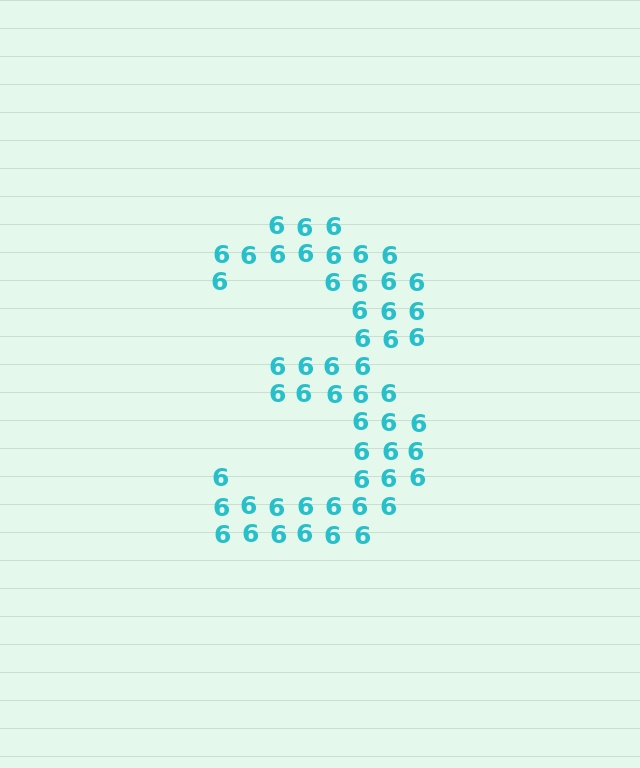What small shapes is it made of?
It is made of small digit 6's.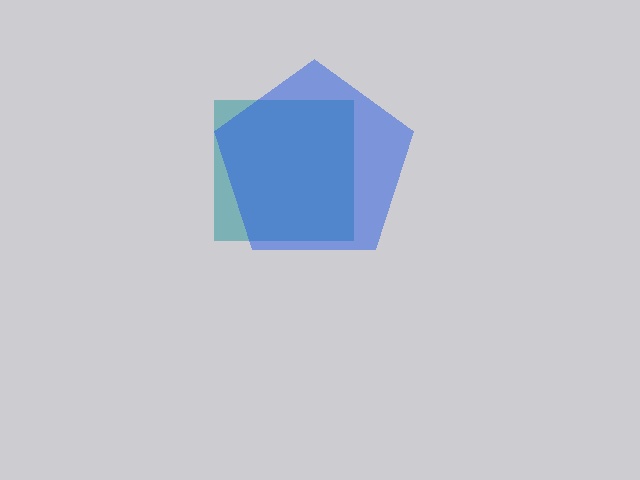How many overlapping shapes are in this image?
There are 2 overlapping shapes in the image.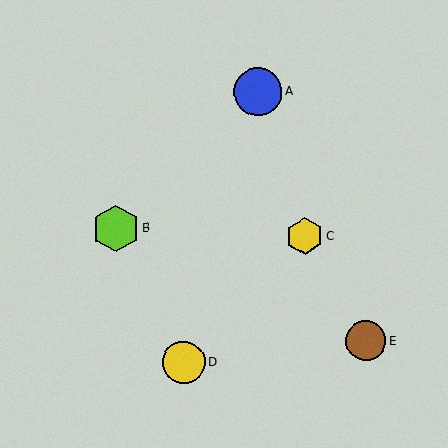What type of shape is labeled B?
Shape B is a lime hexagon.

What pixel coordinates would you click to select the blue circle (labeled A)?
Click at (258, 92) to select the blue circle A.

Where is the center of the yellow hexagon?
The center of the yellow hexagon is at (305, 236).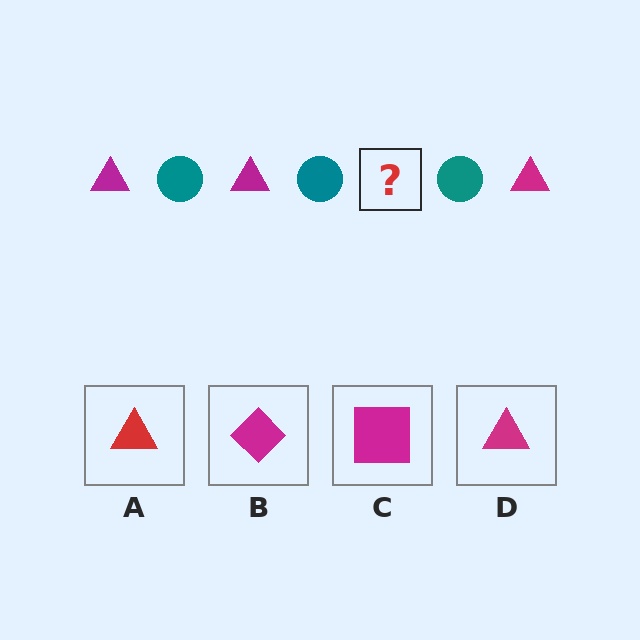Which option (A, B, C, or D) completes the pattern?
D.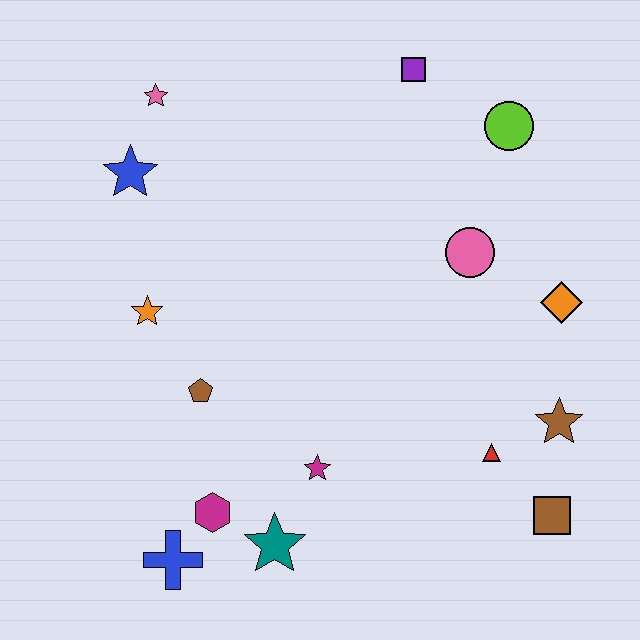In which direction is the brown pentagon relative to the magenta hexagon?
The brown pentagon is above the magenta hexagon.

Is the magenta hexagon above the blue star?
No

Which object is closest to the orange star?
The brown pentagon is closest to the orange star.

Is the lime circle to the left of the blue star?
No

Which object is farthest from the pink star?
The brown square is farthest from the pink star.